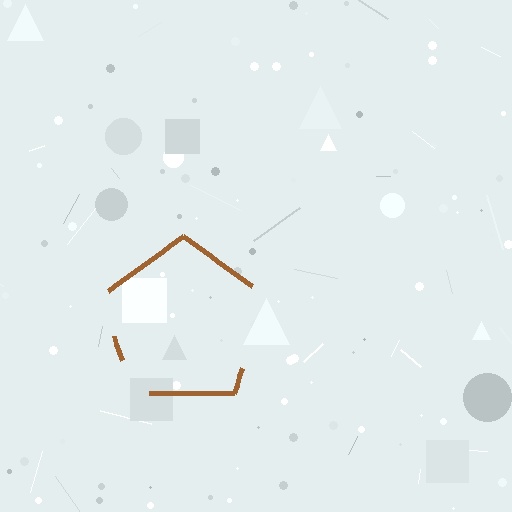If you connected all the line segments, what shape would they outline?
They would outline a pentagon.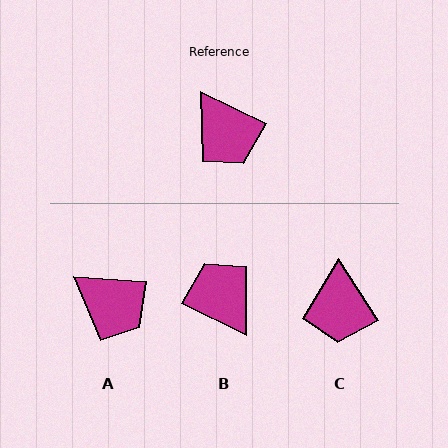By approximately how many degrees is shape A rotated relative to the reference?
Approximately 22 degrees counter-clockwise.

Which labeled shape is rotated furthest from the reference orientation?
B, about 179 degrees away.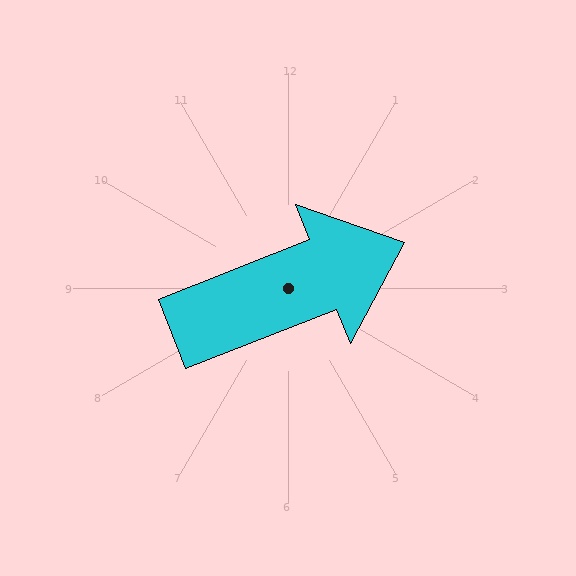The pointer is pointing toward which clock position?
Roughly 2 o'clock.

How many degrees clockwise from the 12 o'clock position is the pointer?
Approximately 68 degrees.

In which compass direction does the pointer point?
East.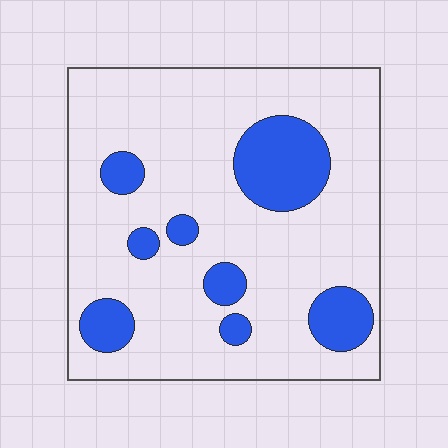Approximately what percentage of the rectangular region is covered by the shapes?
Approximately 20%.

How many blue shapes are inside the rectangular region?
8.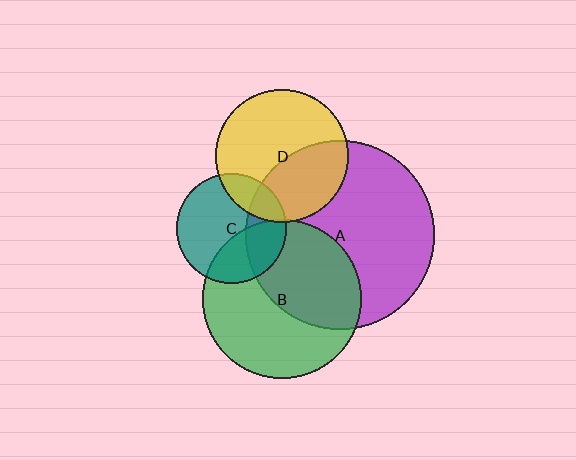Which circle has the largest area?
Circle A (purple).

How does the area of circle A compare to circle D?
Approximately 2.0 times.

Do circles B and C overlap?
Yes.